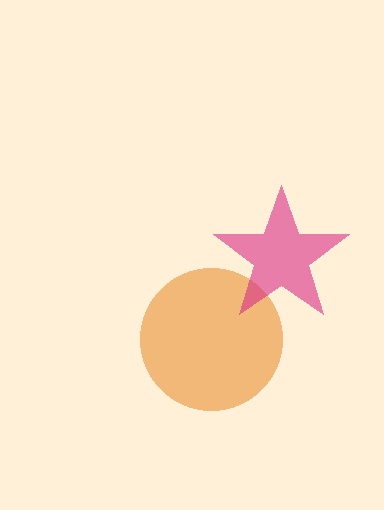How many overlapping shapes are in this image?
There are 2 overlapping shapes in the image.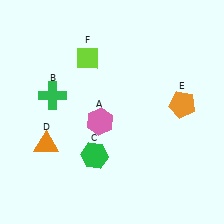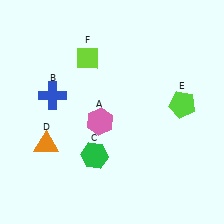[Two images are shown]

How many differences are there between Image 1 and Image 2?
There are 2 differences between the two images.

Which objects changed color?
B changed from green to blue. E changed from orange to lime.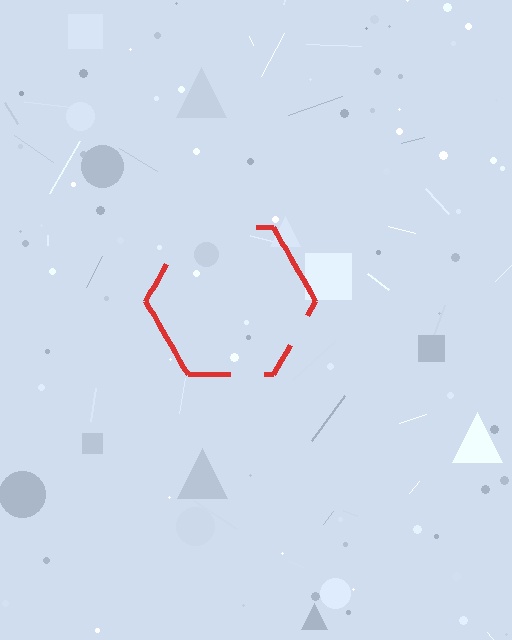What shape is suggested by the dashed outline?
The dashed outline suggests a hexagon.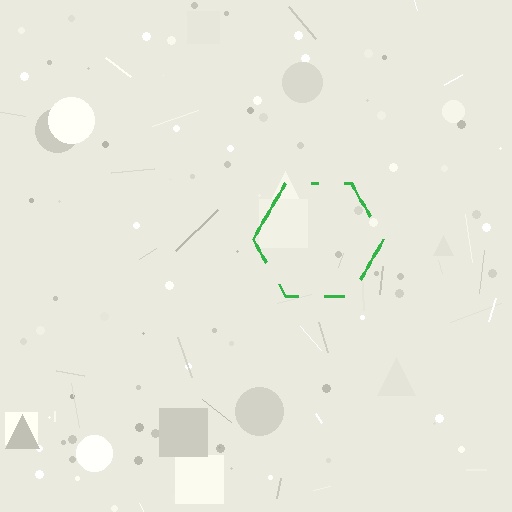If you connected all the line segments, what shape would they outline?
They would outline a hexagon.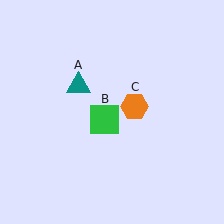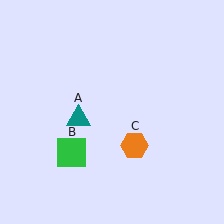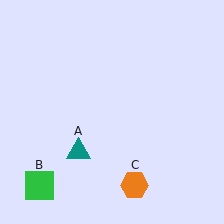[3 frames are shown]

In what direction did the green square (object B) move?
The green square (object B) moved down and to the left.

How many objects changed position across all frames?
3 objects changed position: teal triangle (object A), green square (object B), orange hexagon (object C).